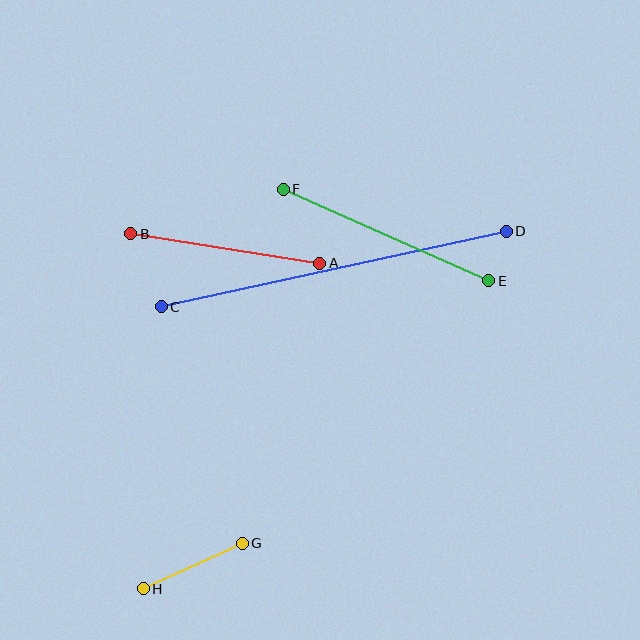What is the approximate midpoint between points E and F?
The midpoint is at approximately (386, 235) pixels.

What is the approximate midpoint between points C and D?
The midpoint is at approximately (334, 269) pixels.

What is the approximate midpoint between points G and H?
The midpoint is at approximately (193, 566) pixels.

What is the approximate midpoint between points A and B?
The midpoint is at approximately (225, 249) pixels.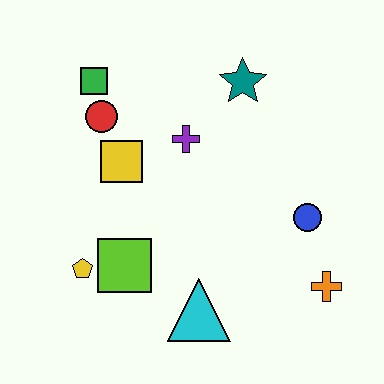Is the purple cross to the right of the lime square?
Yes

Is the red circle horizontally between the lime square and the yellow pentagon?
Yes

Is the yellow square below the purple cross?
Yes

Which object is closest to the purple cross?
The yellow square is closest to the purple cross.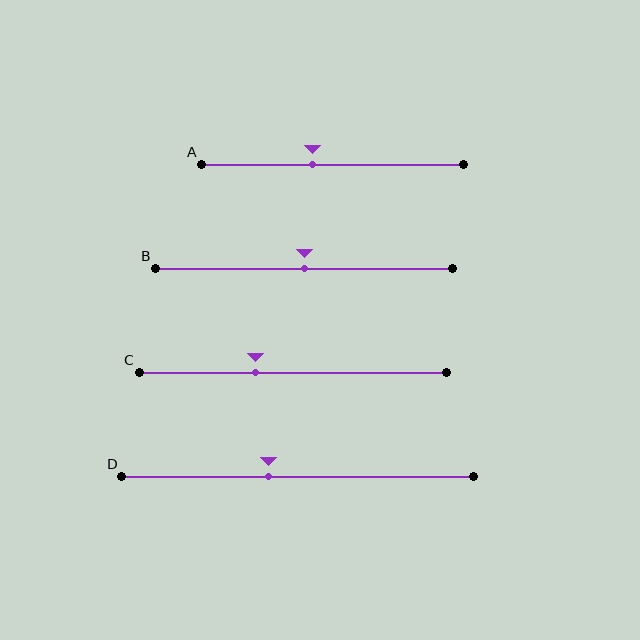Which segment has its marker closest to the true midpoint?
Segment B has its marker closest to the true midpoint.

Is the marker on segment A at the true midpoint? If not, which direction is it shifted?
No, the marker on segment A is shifted to the left by about 8% of the segment length.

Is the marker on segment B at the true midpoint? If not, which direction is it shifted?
Yes, the marker on segment B is at the true midpoint.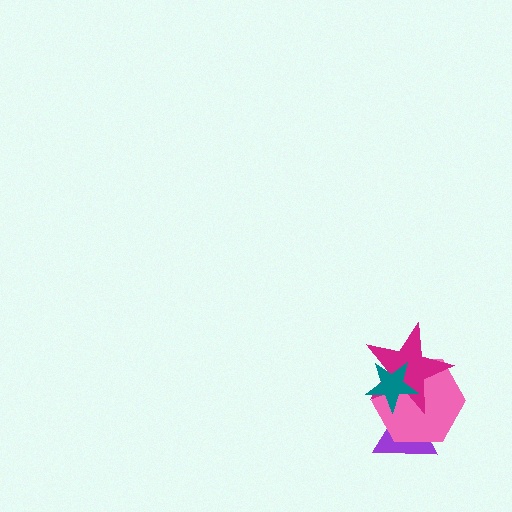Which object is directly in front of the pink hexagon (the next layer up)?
The magenta star is directly in front of the pink hexagon.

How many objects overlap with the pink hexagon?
3 objects overlap with the pink hexagon.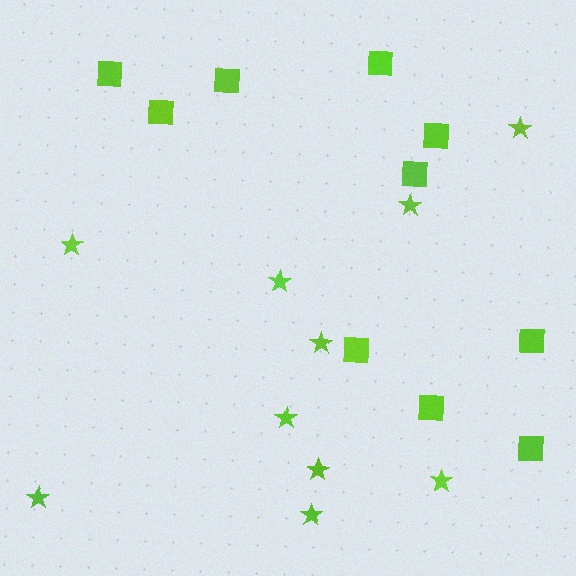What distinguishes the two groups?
There are 2 groups: one group of squares (10) and one group of stars (10).